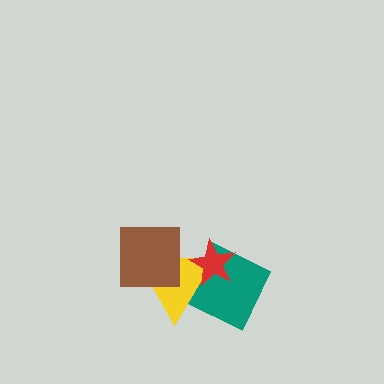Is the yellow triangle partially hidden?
Yes, it is partially covered by another shape.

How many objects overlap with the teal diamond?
2 objects overlap with the teal diamond.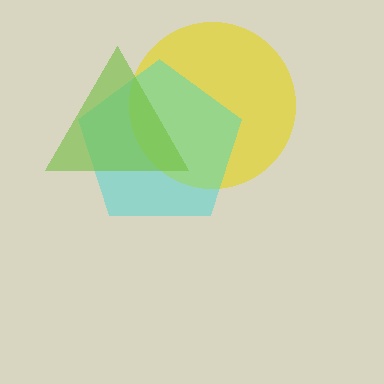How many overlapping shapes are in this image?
There are 3 overlapping shapes in the image.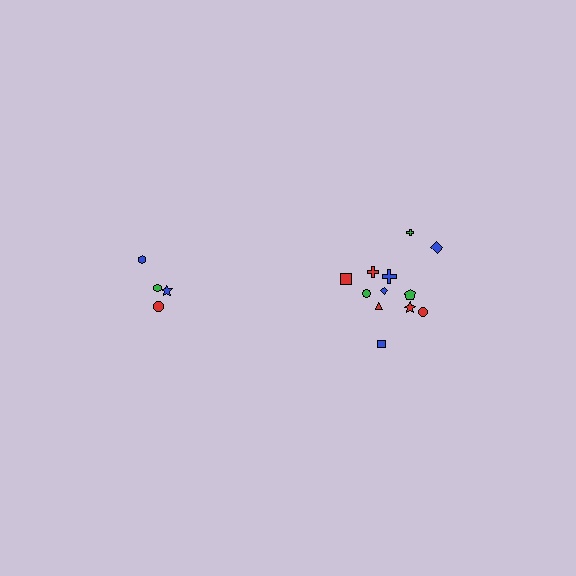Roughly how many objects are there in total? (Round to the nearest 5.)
Roughly 15 objects in total.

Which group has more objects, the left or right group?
The right group.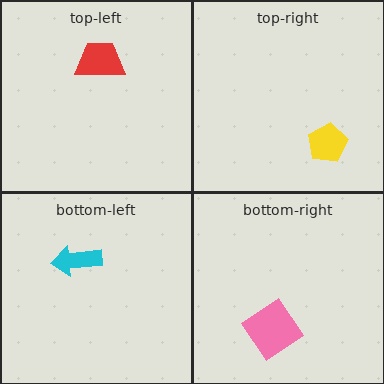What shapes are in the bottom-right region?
The pink diamond.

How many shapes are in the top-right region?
1.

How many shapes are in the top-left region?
1.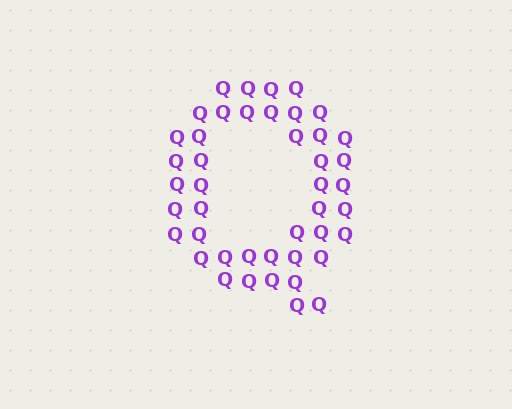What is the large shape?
The large shape is the letter Q.